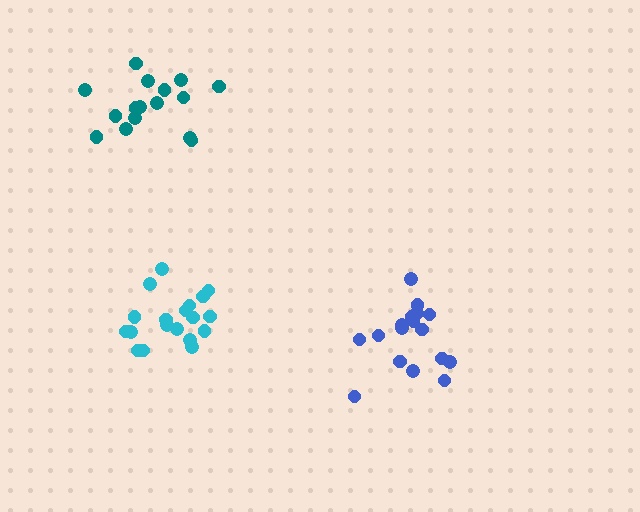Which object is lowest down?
The blue cluster is bottommost.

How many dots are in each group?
Group 1: 16 dots, Group 2: 19 dots, Group 3: 18 dots (53 total).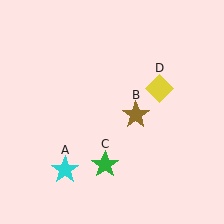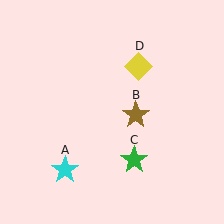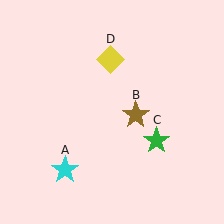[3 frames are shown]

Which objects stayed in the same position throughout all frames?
Cyan star (object A) and brown star (object B) remained stationary.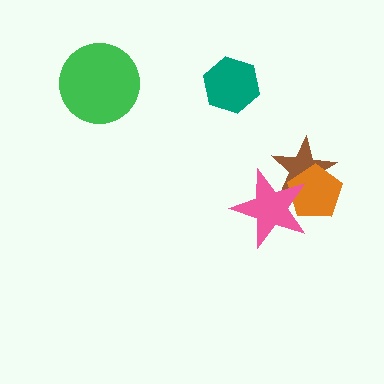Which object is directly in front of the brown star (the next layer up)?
The orange pentagon is directly in front of the brown star.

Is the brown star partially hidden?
Yes, it is partially covered by another shape.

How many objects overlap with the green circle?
0 objects overlap with the green circle.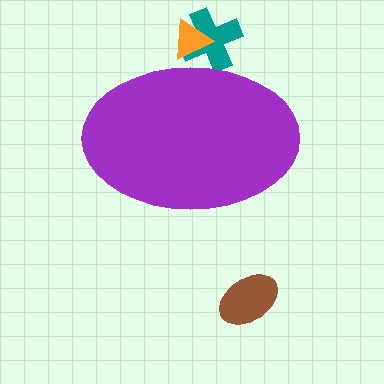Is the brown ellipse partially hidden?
No, the brown ellipse is fully visible.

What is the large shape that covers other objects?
A purple ellipse.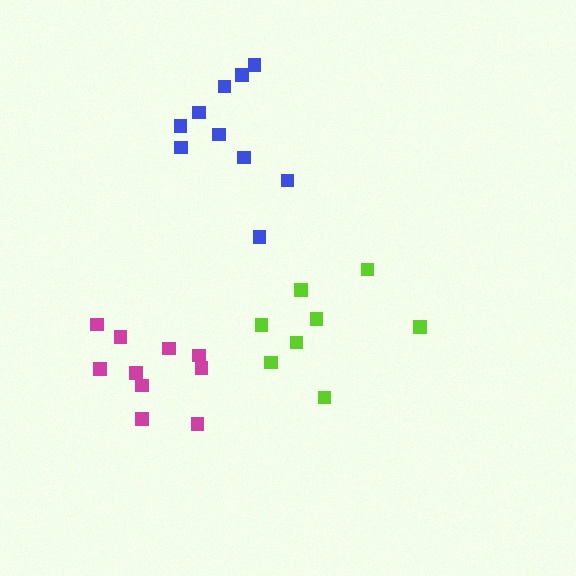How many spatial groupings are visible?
There are 3 spatial groupings.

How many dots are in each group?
Group 1: 10 dots, Group 2: 8 dots, Group 3: 10 dots (28 total).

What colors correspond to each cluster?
The clusters are colored: blue, lime, magenta.